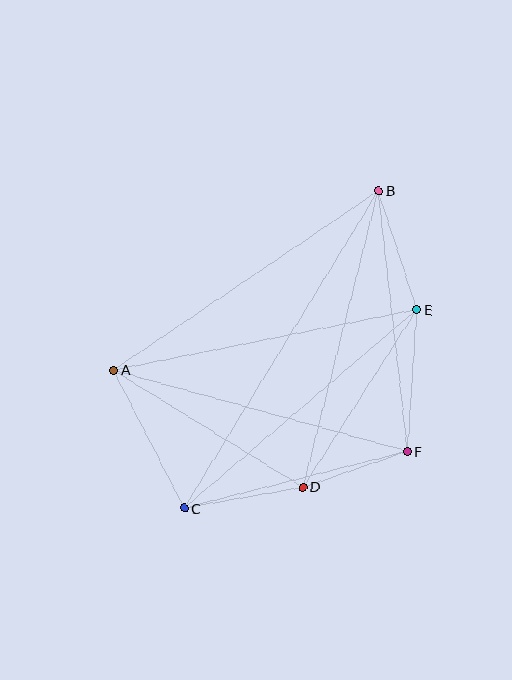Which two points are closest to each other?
Points D and F are closest to each other.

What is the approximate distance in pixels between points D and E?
The distance between D and E is approximately 211 pixels.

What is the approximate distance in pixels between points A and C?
The distance between A and C is approximately 155 pixels.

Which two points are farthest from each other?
Points B and C are farthest from each other.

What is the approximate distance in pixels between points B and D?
The distance between B and D is approximately 306 pixels.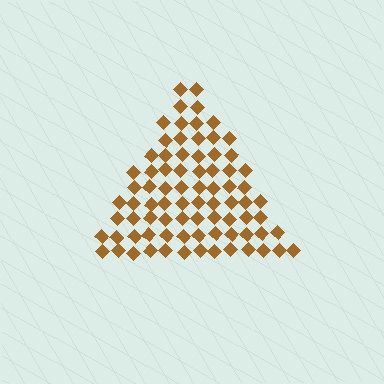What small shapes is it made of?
It is made of small diamonds.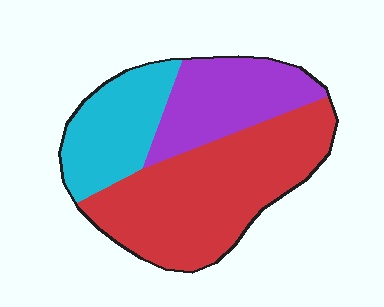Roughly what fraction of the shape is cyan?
Cyan takes up less than a quarter of the shape.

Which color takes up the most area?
Red, at roughly 50%.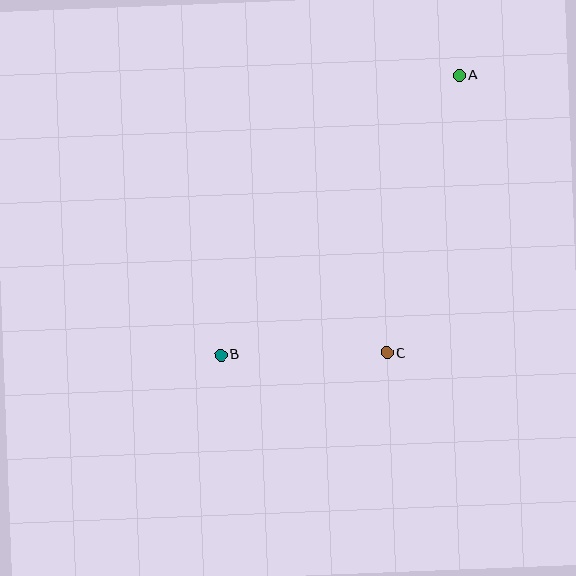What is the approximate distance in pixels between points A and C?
The distance between A and C is approximately 287 pixels.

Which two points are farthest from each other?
Points A and B are farthest from each other.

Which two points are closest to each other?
Points B and C are closest to each other.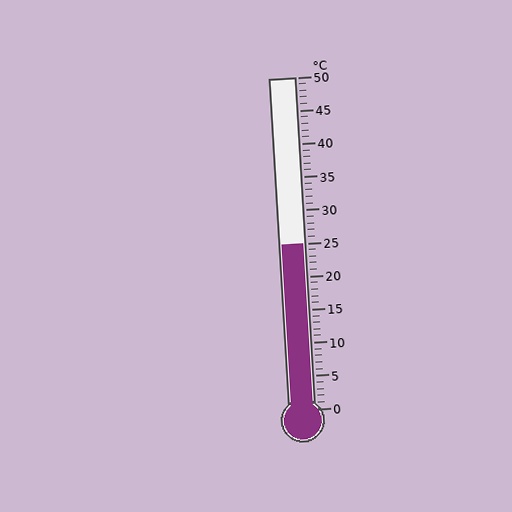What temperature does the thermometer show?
The thermometer shows approximately 25°C.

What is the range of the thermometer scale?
The thermometer scale ranges from 0°C to 50°C.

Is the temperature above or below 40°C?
The temperature is below 40°C.